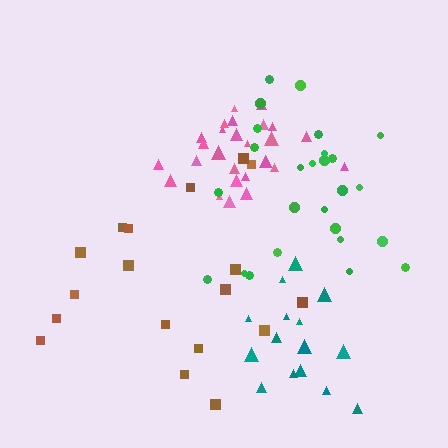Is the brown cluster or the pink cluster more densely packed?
Pink.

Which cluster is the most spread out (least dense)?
Brown.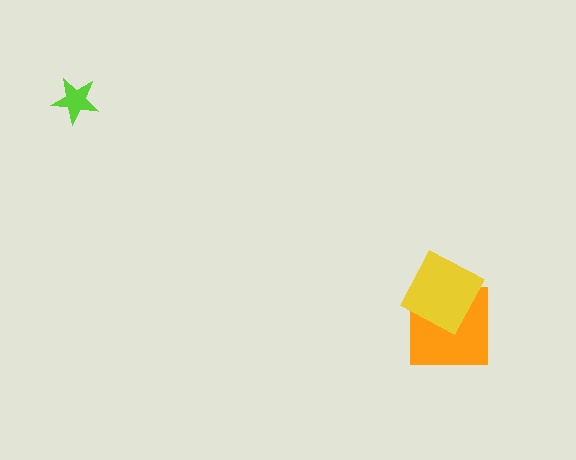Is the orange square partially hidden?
Yes, it is partially covered by another shape.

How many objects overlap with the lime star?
0 objects overlap with the lime star.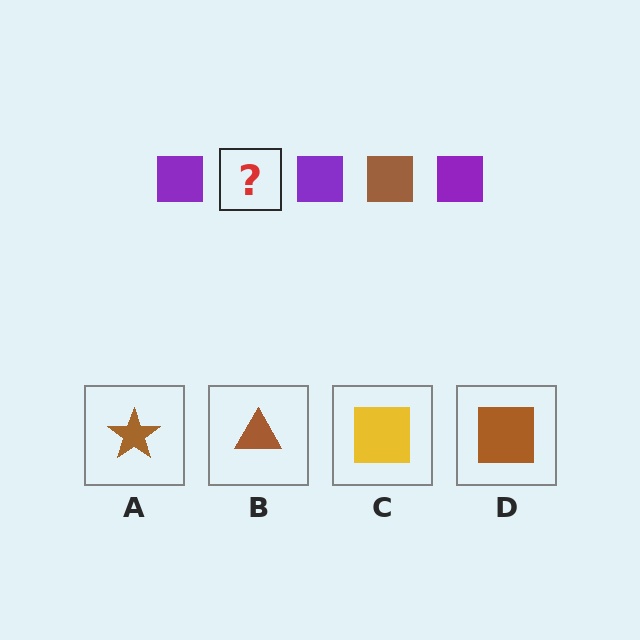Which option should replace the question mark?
Option D.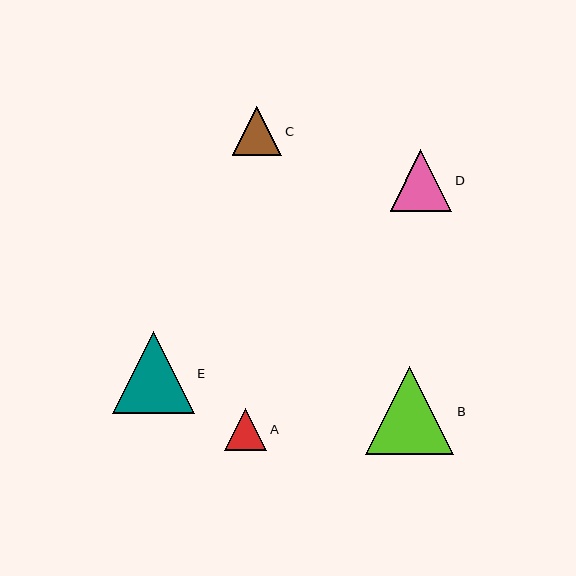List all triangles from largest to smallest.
From largest to smallest: B, E, D, C, A.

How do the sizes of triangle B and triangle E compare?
Triangle B and triangle E are approximately the same size.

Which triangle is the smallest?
Triangle A is the smallest with a size of approximately 42 pixels.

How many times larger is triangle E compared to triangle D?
Triangle E is approximately 1.3 times the size of triangle D.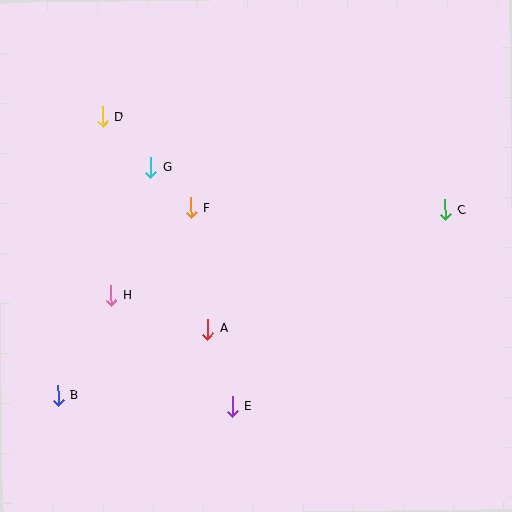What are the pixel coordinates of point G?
Point G is at (151, 167).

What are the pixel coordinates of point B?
Point B is at (58, 395).